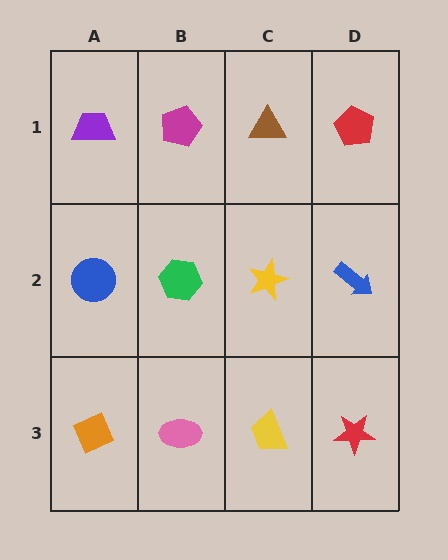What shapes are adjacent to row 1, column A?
A blue circle (row 2, column A), a magenta pentagon (row 1, column B).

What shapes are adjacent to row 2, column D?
A red pentagon (row 1, column D), a red star (row 3, column D), a yellow star (row 2, column C).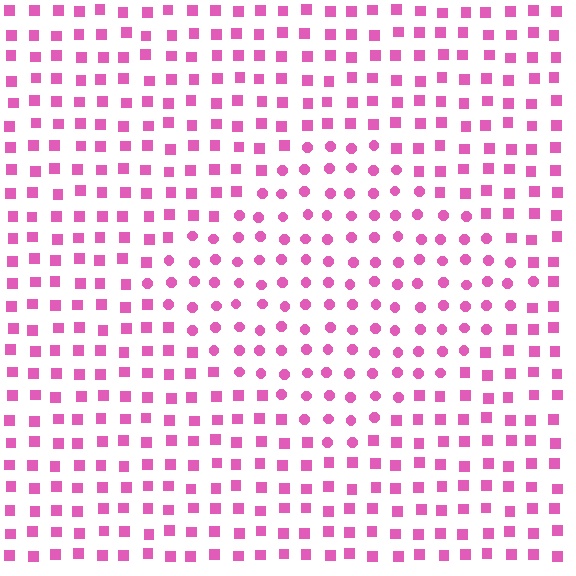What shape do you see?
I see a diamond.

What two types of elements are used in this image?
The image uses circles inside the diamond region and squares outside it.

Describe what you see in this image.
The image is filled with small pink elements arranged in a uniform grid. A diamond-shaped region contains circles, while the surrounding area contains squares. The boundary is defined purely by the change in element shape.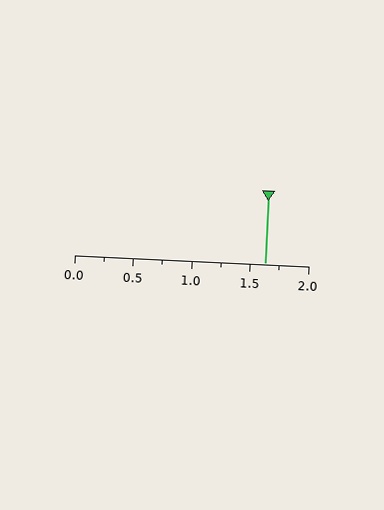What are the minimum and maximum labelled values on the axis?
The axis runs from 0.0 to 2.0.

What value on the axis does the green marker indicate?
The marker indicates approximately 1.62.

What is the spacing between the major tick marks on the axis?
The major ticks are spaced 0.5 apart.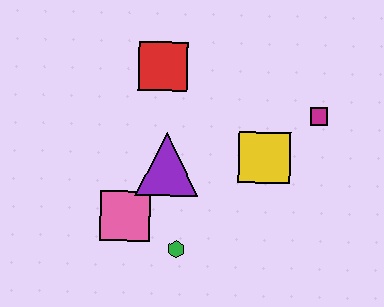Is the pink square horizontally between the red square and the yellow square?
No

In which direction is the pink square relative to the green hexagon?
The pink square is to the left of the green hexagon.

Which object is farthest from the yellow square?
The pink square is farthest from the yellow square.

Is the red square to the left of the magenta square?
Yes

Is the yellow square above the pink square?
Yes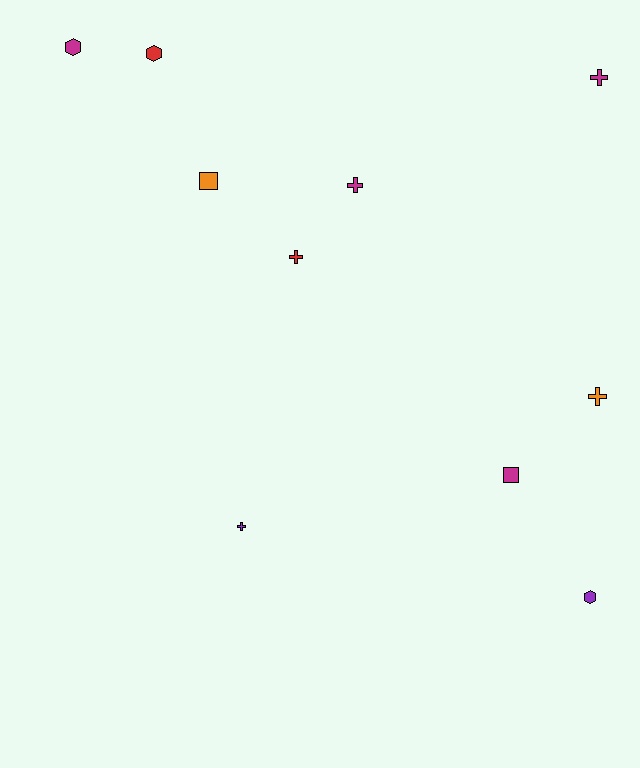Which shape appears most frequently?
Cross, with 5 objects.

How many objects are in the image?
There are 10 objects.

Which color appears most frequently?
Magenta, with 4 objects.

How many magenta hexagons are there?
There is 1 magenta hexagon.